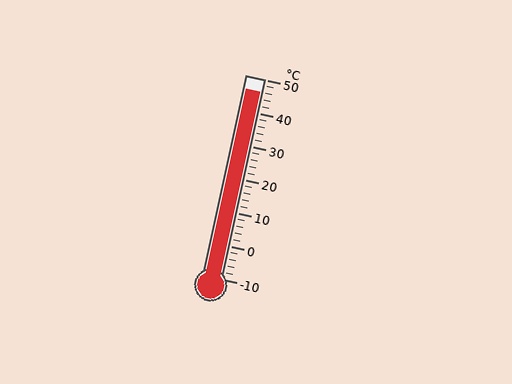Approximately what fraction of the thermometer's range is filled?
The thermometer is filled to approximately 95% of its range.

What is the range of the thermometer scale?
The thermometer scale ranges from -10°C to 50°C.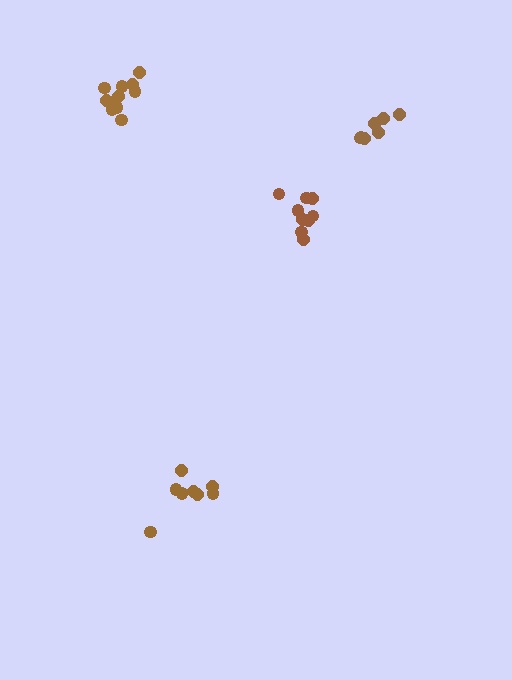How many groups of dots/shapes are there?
There are 4 groups.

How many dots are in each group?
Group 1: 8 dots, Group 2: 9 dots, Group 3: 11 dots, Group 4: 7 dots (35 total).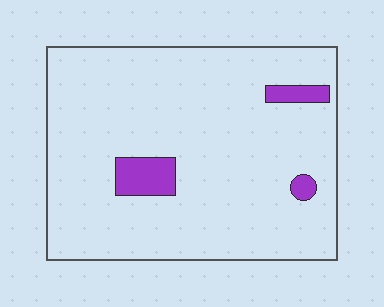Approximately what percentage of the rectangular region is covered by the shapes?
Approximately 5%.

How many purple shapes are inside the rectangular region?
3.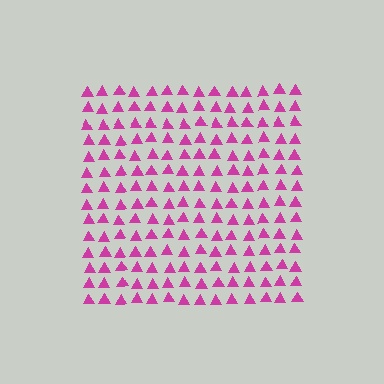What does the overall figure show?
The overall figure shows a square.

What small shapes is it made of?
It is made of small triangles.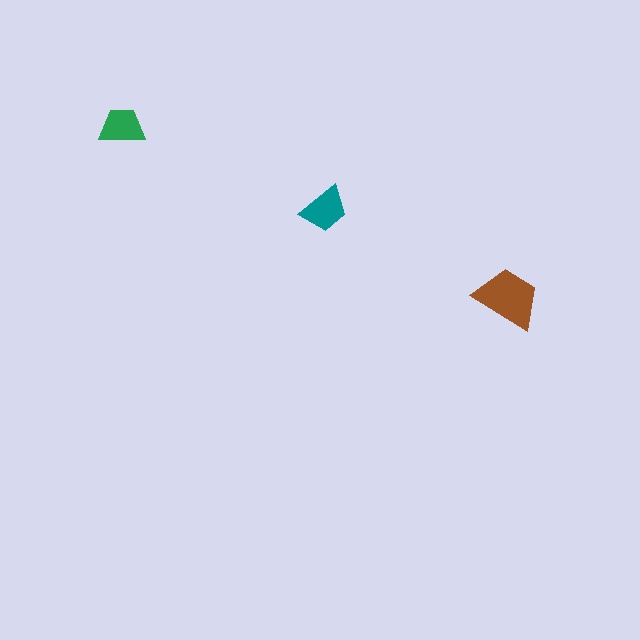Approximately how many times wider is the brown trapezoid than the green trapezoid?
About 1.5 times wider.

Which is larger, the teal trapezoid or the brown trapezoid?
The brown one.